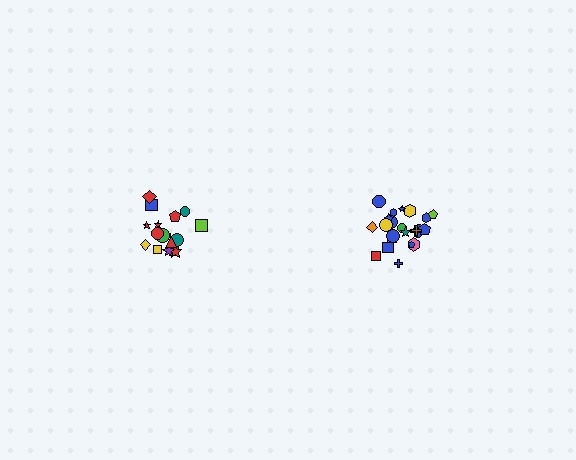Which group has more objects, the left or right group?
The right group.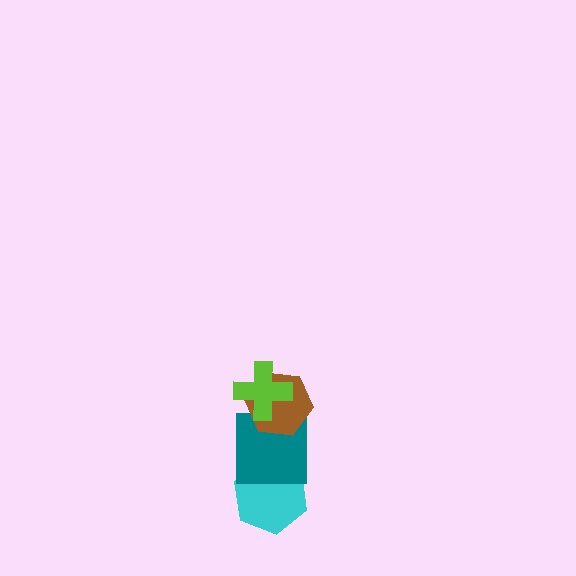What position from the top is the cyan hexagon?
The cyan hexagon is 4th from the top.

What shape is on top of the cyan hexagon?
The teal square is on top of the cyan hexagon.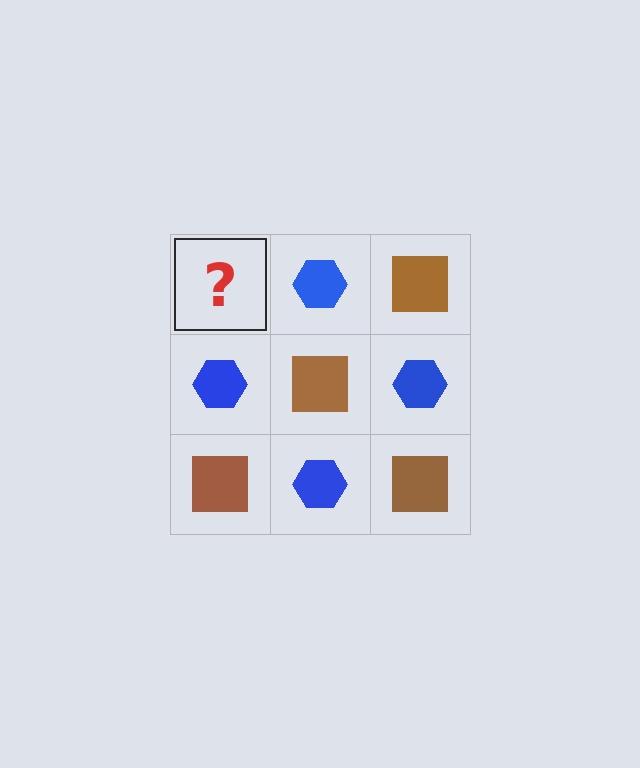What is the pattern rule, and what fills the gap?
The rule is that it alternates brown square and blue hexagon in a checkerboard pattern. The gap should be filled with a brown square.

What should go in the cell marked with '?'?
The missing cell should contain a brown square.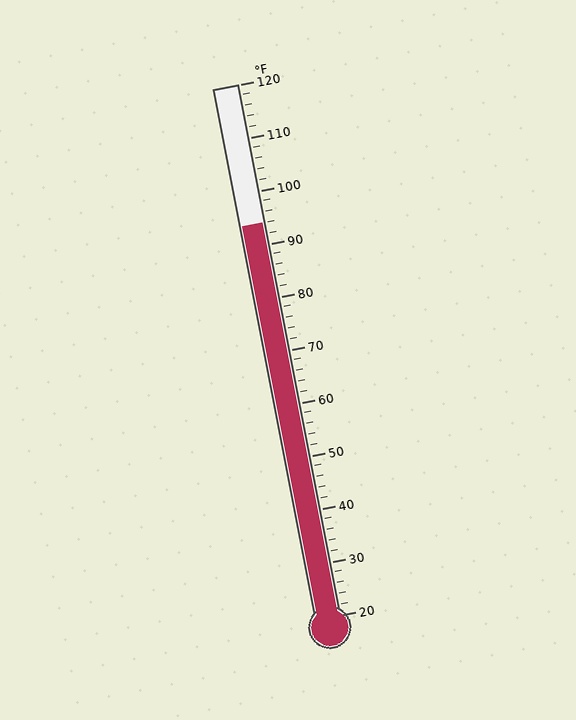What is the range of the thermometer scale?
The thermometer scale ranges from 20°F to 120°F.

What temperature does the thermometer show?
The thermometer shows approximately 94°F.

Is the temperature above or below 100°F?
The temperature is below 100°F.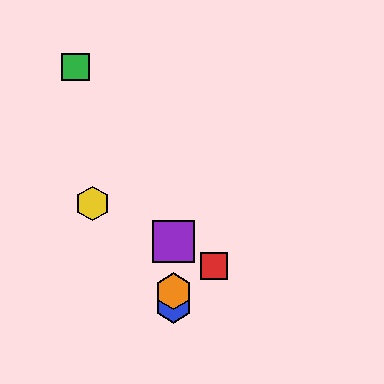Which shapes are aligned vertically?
The blue hexagon, the purple square, the orange hexagon are aligned vertically.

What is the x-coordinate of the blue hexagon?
The blue hexagon is at x≈173.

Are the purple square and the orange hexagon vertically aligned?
Yes, both are at x≈173.